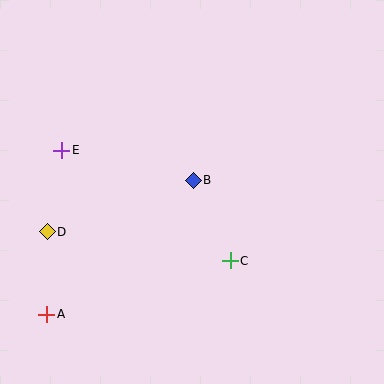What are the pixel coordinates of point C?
Point C is at (230, 261).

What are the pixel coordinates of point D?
Point D is at (47, 232).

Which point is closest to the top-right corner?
Point B is closest to the top-right corner.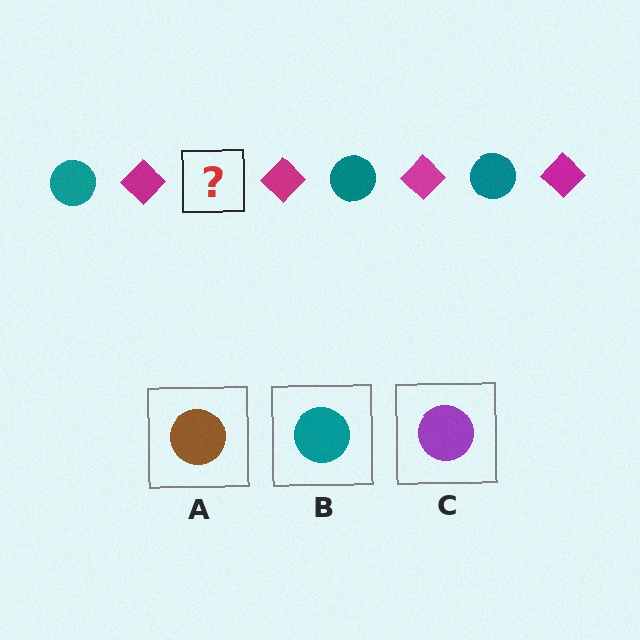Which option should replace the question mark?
Option B.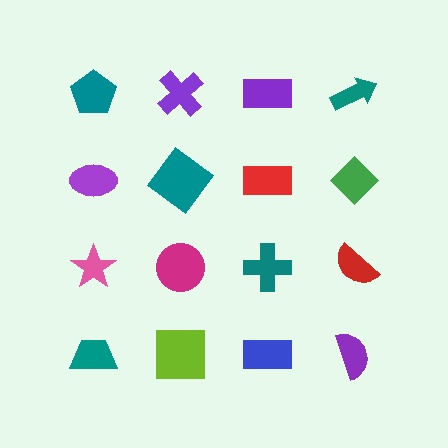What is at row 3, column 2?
A magenta circle.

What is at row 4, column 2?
A lime square.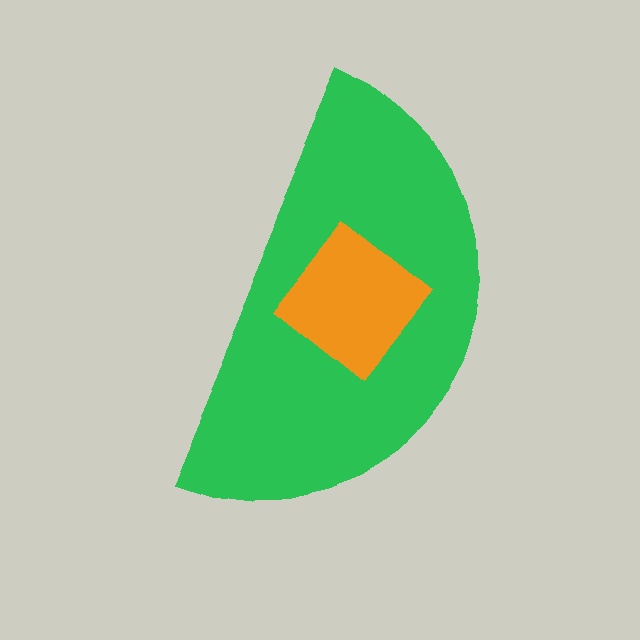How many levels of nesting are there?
2.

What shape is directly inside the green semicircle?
The orange diamond.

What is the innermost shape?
The orange diamond.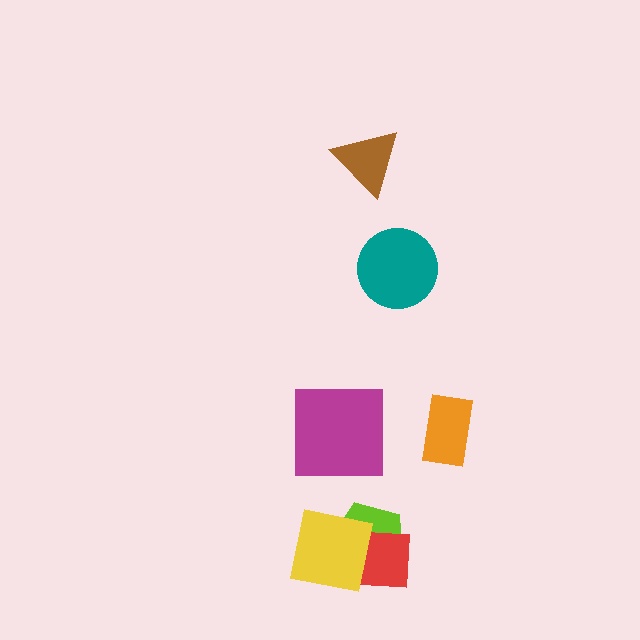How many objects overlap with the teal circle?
0 objects overlap with the teal circle.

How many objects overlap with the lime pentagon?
2 objects overlap with the lime pentagon.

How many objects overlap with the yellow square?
2 objects overlap with the yellow square.